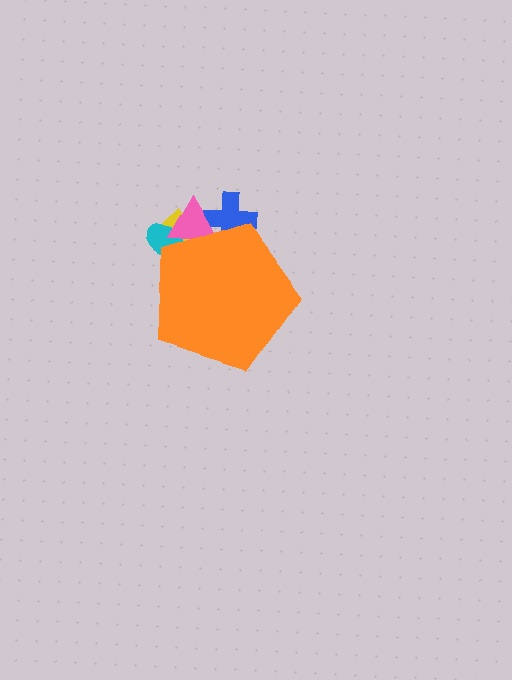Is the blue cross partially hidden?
Yes, the blue cross is partially hidden behind the orange pentagon.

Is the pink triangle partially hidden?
Yes, the pink triangle is partially hidden behind the orange pentagon.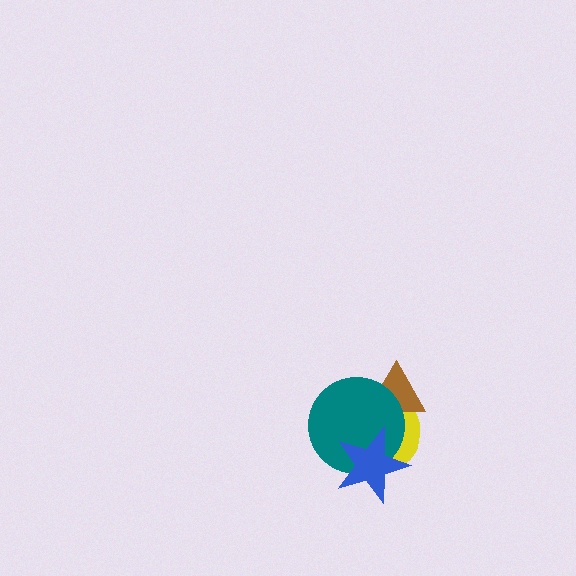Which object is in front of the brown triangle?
The teal circle is in front of the brown triangle.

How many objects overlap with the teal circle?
3 objects overlap with the teal circle.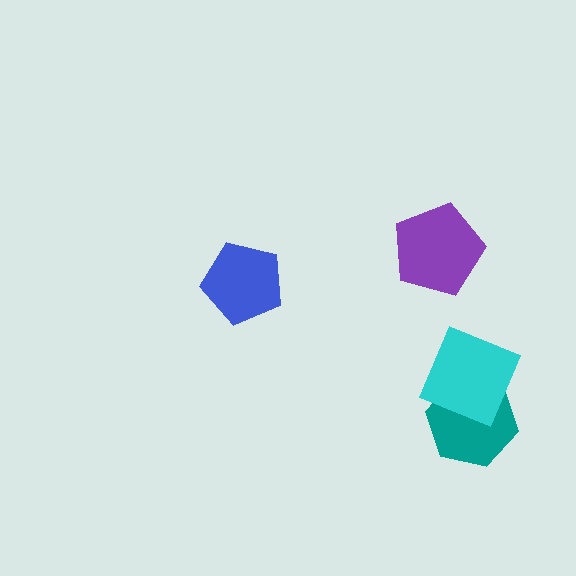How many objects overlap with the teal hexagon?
1 object overlaps with the teal hexagon.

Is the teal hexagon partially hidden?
Yes, it is partially covered by another shape.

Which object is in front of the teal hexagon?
The cyan square is in front of the teal hexagon.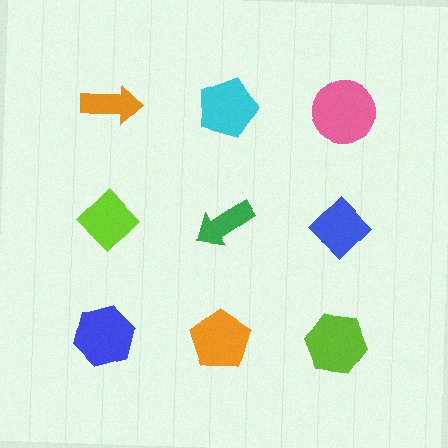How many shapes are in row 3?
3 shapes.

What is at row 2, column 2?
A green arrow.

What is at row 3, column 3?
A lime hexagon.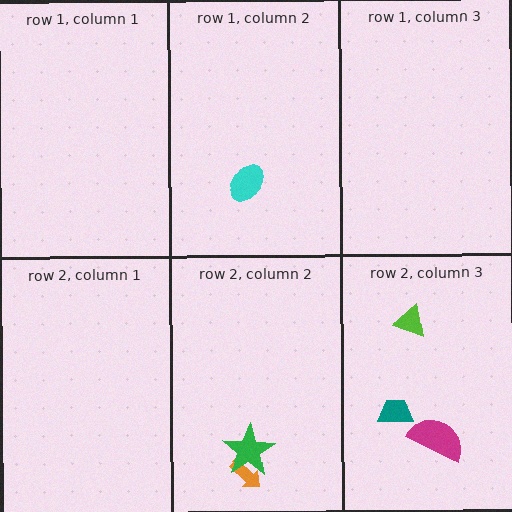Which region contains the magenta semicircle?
The row 2, column 3 region.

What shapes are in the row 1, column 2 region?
The cyan ellipse.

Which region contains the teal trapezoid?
The row 2, column 3 region.